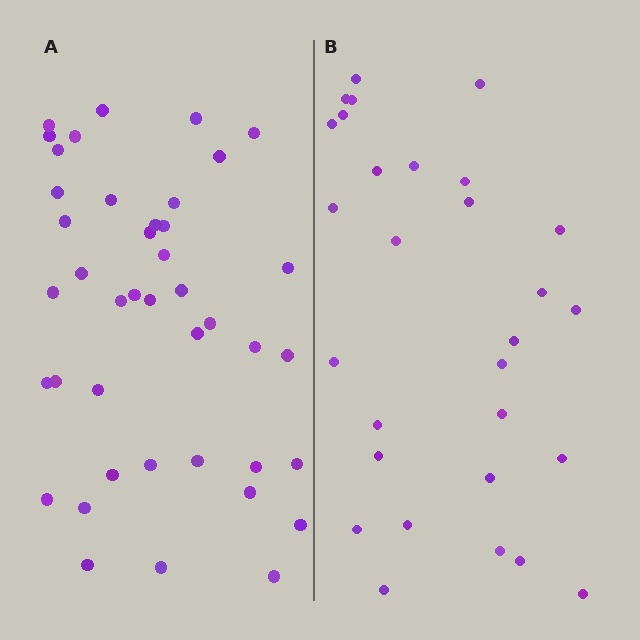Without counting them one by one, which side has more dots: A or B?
Region A (the left region) has more dots.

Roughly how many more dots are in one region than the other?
Region A has approximately 15 more dots than region B.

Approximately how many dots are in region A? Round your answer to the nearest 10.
About 40 dots. (The exact count is 42, which rounds to 40.)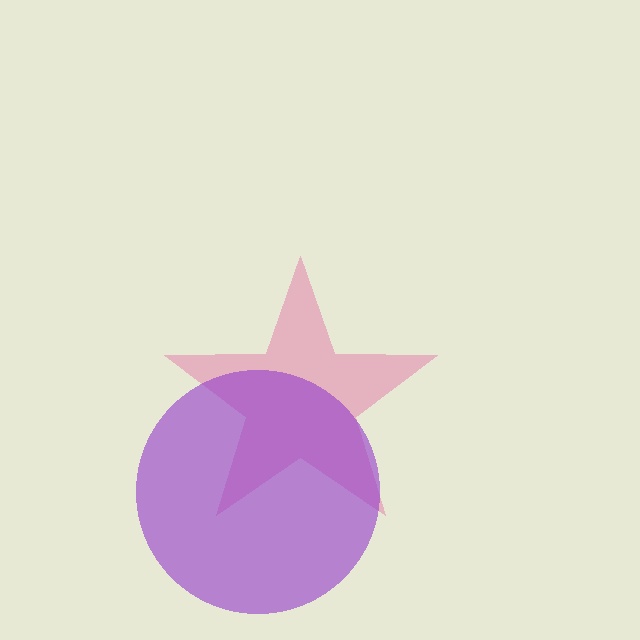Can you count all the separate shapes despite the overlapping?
Yes, there are 2 separate shapes.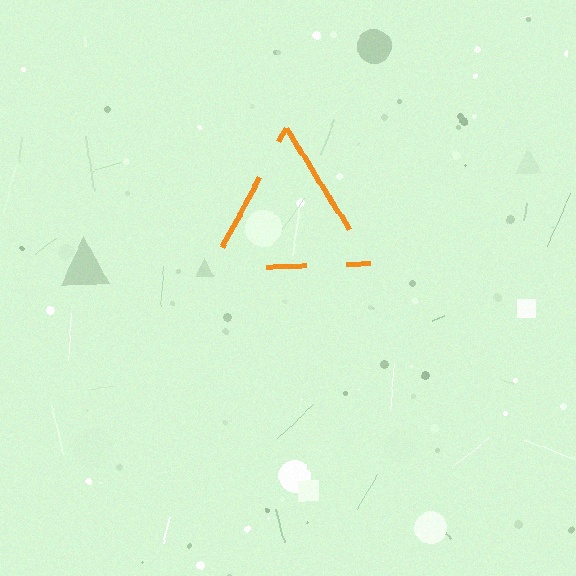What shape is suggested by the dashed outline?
The dashed outline suggests a triangle.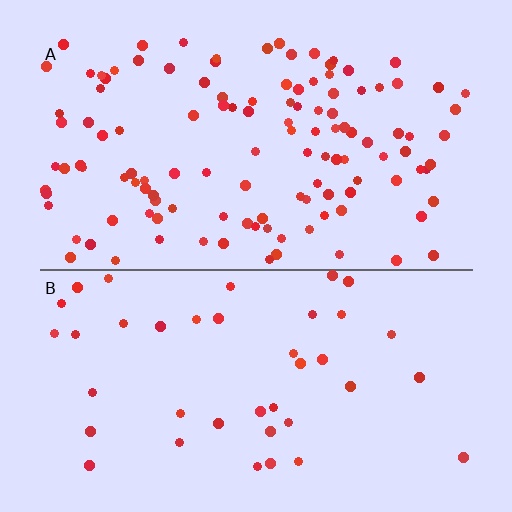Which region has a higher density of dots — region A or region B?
A (the top).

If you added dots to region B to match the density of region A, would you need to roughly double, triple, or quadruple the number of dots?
Approximately triple.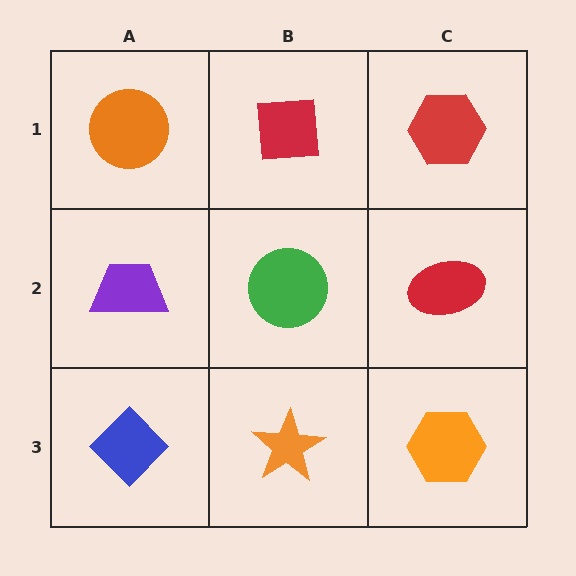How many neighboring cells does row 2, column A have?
3.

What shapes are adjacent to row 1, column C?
A red ellipse (row 2, column C), a red square (row 1, column B).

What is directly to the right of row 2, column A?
A green circle.